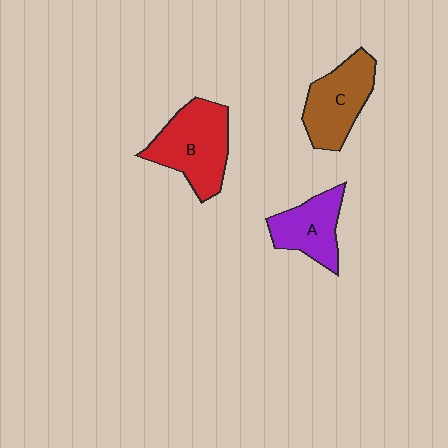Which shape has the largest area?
Shape B (red).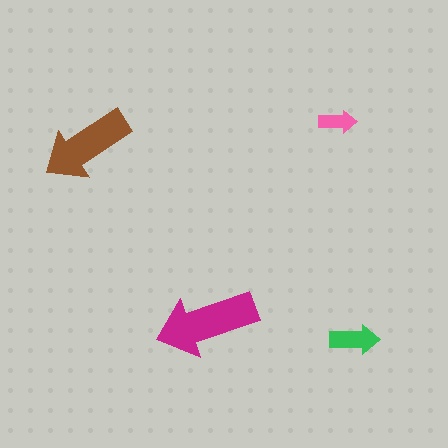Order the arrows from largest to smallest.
the magenta one, the brown one, the green one, the pink one.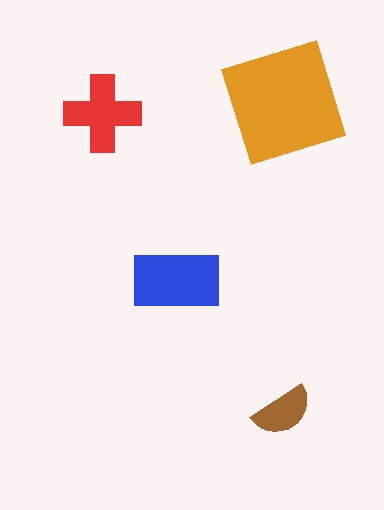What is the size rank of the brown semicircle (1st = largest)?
4th.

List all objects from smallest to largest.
The brown semicircle, the red cross, the blue rectangle, the orange square.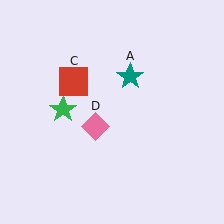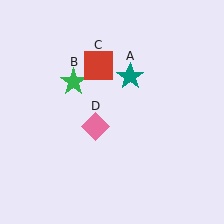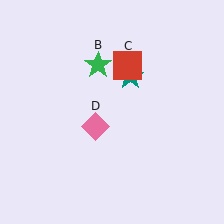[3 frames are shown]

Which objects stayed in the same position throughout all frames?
Teal star (object A) and pink diamond (object D) remained stationary.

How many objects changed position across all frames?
2 objects changed position: green star (object B), red square (object C).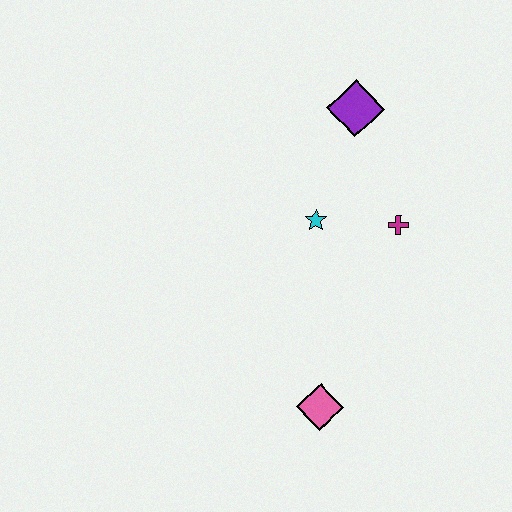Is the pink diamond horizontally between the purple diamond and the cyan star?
Yes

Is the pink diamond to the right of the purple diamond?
No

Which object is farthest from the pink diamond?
The purple diamond is farthest from the pink diamond.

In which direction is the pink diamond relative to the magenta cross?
The pink diamond is below the magenta cross.